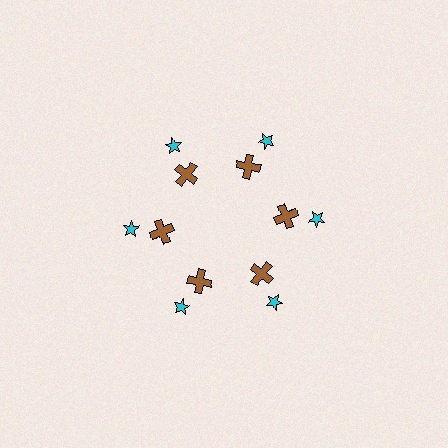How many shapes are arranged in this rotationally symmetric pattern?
There are 12 shapes, arranged in 6 groups of 2.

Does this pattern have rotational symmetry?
Yes, this pattern has 6-fold rotational symmetry. It looks the same after rotating 60 degrees around the center.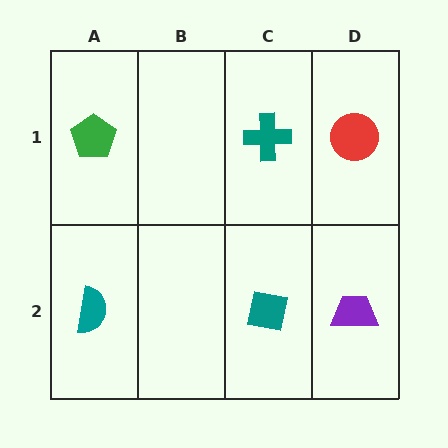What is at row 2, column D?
A purple trapezoid.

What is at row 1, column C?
A teal cross.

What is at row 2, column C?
A teal square.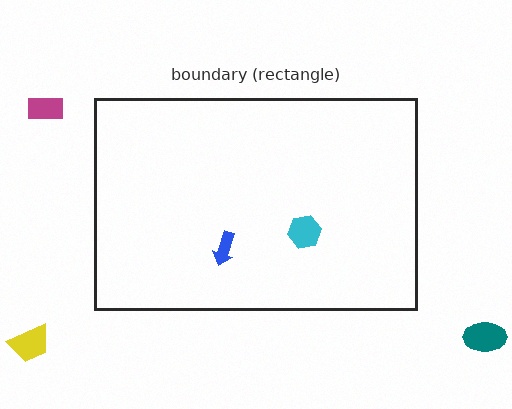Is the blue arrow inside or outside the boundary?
Inside.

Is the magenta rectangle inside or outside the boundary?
Outside.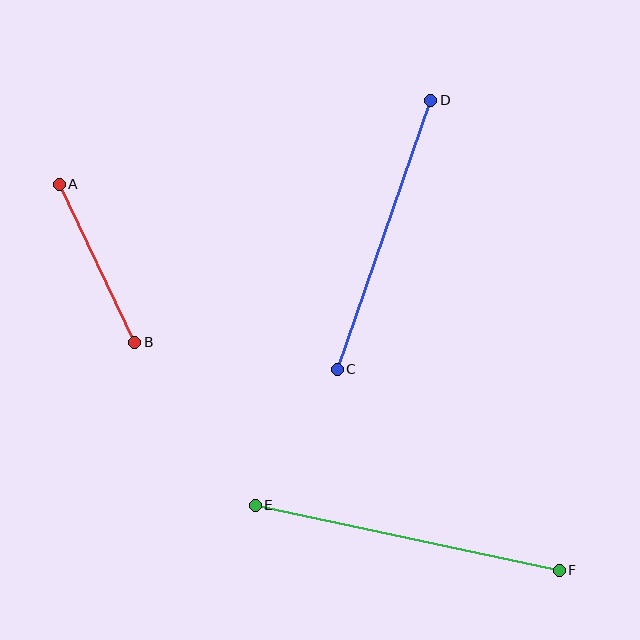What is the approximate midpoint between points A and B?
The midpoint is at approximately (97, 263) pixels.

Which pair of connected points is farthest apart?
Points E and F are farthest apart.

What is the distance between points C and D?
The distance is approximately 285 pixels.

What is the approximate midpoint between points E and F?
The midpoint is at approximately (407, 538) pixels.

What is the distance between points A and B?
The distance is approximately 175 pixels.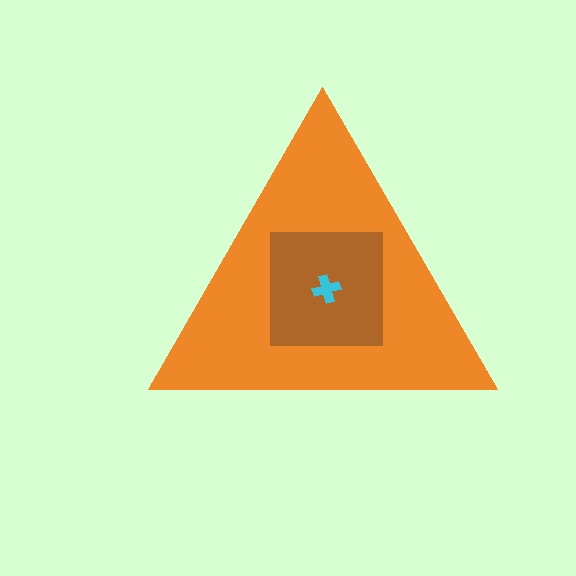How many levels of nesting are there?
3.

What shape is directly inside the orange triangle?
The brown square.